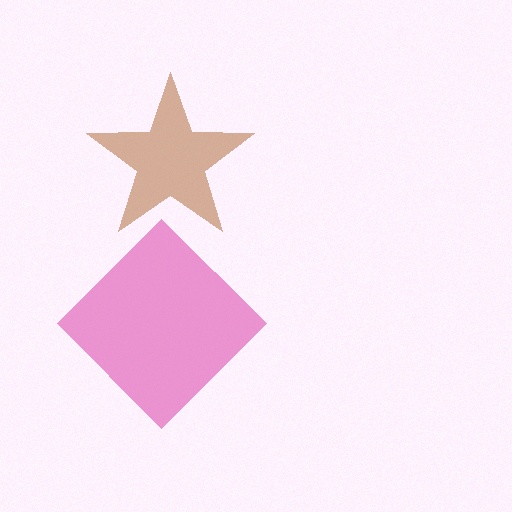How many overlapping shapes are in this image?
There are 2 overlapping shapes in the image.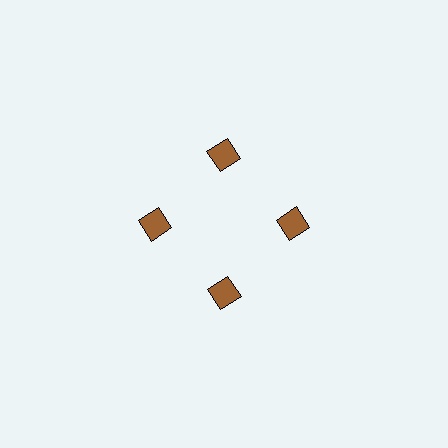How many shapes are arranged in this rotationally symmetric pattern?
There are 4 shapes, arranged in 4 groups of 1.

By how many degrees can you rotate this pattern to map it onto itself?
The pattern maps onto itself every 90 degrees of rotation.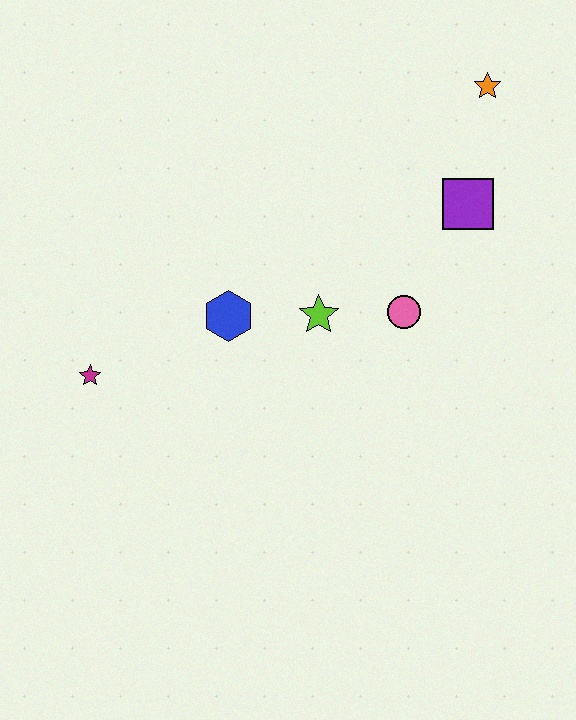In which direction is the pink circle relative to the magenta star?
The pink circle is to the right of the magenta star.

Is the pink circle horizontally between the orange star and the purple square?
No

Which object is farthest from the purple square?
The magenta star is farthest from the purple square.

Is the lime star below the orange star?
Yes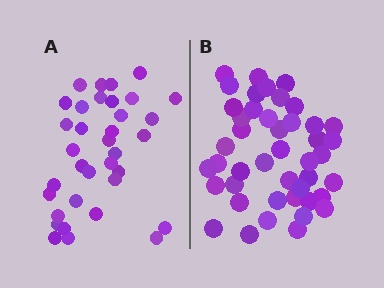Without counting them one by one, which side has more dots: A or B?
Region B (the right region) has more dots.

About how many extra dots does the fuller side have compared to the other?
Region B has roughly 8 or so more dots than region A.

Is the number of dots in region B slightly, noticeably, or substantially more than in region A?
Region B has noticeably more, but not dramatically so. The ratio is roughly 1.3 to 1.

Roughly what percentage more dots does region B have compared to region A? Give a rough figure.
About 25% more.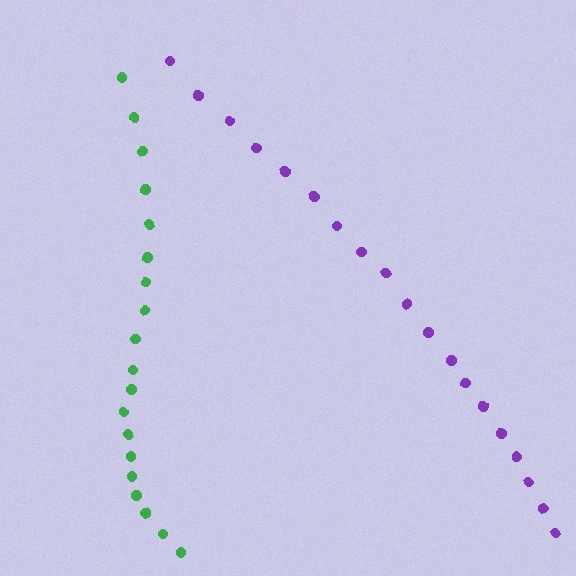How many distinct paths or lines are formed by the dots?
There are 2 distinct paths.